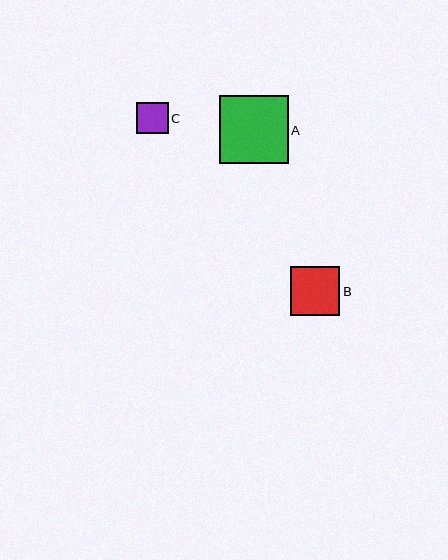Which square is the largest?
Square A is the largest with a size of approximately 68 pixels.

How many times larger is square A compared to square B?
Square A is approximately 1.4 times the size of square B.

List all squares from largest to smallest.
From largest to smallest: A, B, C.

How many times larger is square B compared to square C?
Square B is approximately 1.6 times the size of square C.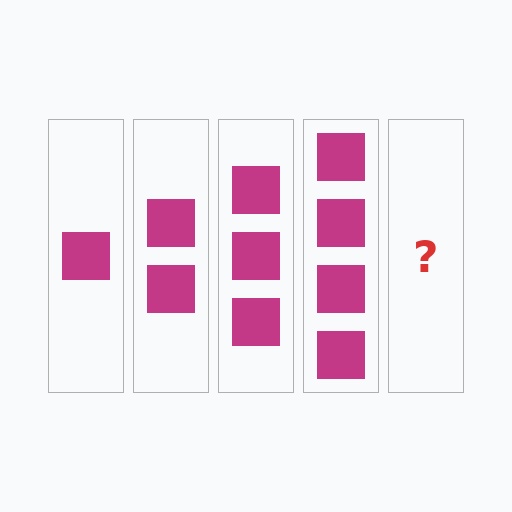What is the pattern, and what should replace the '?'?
The pattern is that each step adds one more square. The '?' should be 5 squares.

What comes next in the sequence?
The next element should be 5 squares.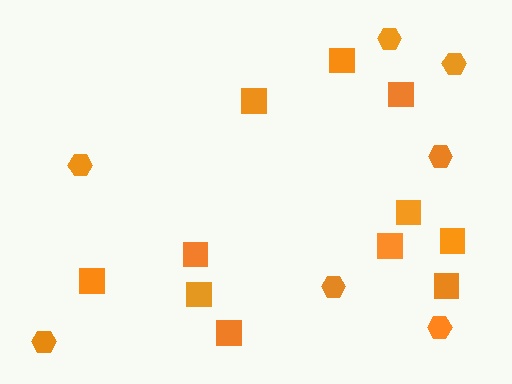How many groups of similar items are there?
There are 2 groups: one group of hexagons (7) and one group of squares (11).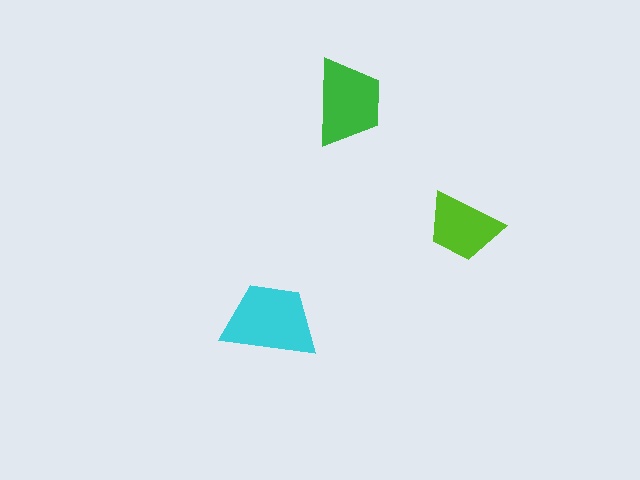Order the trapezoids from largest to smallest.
the cyan one, the green one, the lime one.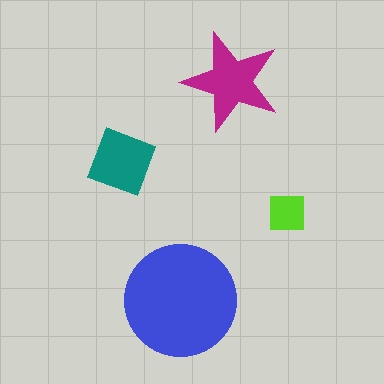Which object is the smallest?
The lime square.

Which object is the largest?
The blue circle.